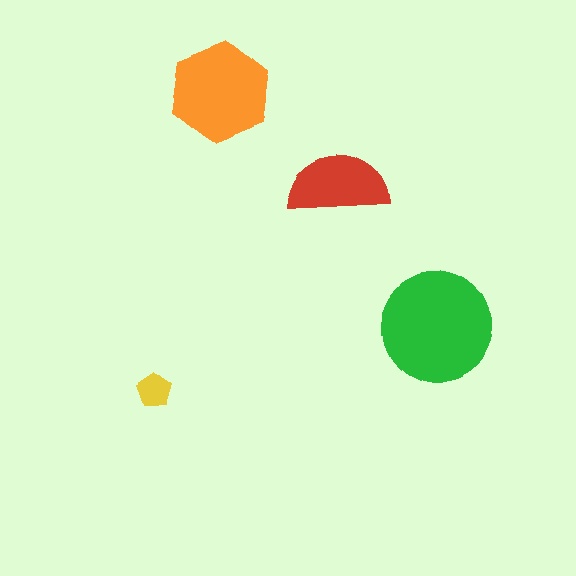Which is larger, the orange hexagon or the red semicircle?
The orange hexagon.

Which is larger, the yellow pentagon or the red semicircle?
The red semicircle.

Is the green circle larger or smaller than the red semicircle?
Larger.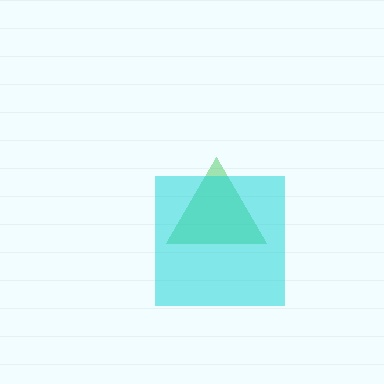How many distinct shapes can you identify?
There are 2 distinct shapes: a green triangle, a cyan square.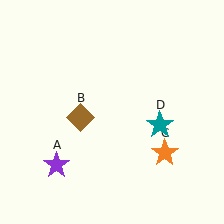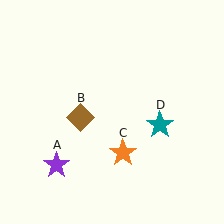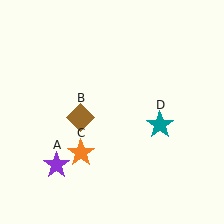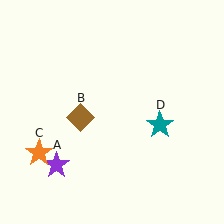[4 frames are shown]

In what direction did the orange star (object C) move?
The orange star (object C) moved left.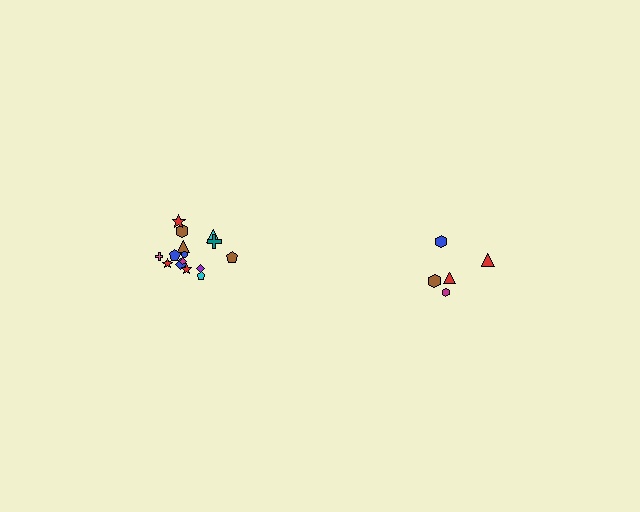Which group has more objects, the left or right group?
The left group.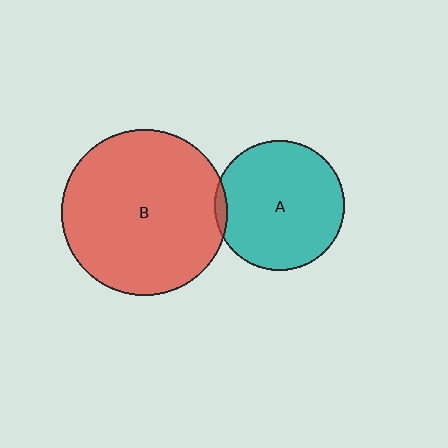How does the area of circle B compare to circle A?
Approximately 1.6 times.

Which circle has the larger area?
Circle B (red).